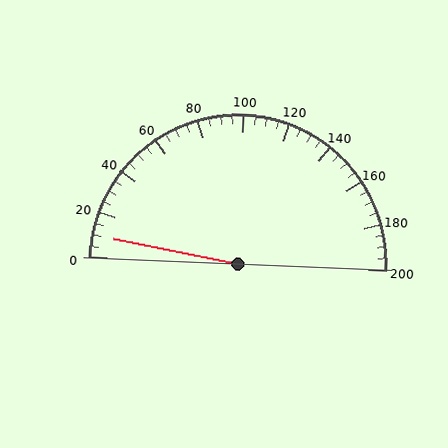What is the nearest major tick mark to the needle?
The nearest major tick mark is 0.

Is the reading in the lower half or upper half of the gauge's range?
The reading is in the lower half of the range (0 to 200).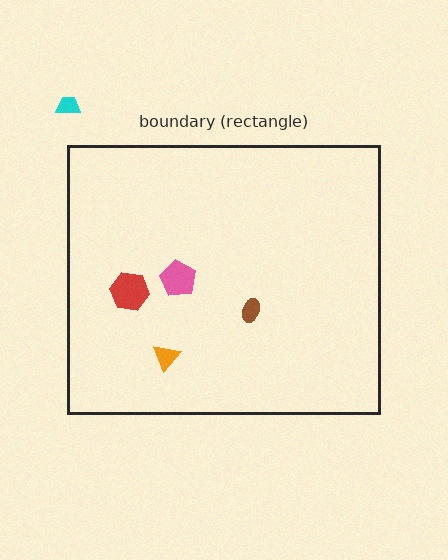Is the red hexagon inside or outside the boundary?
Inside.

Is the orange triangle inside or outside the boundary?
Inside.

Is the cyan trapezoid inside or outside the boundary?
Outside.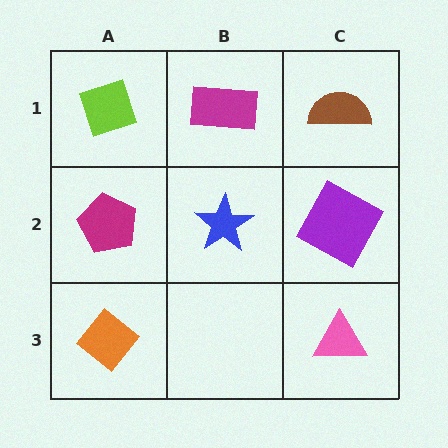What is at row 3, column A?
An orange diamond.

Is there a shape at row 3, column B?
No, that cell is empty.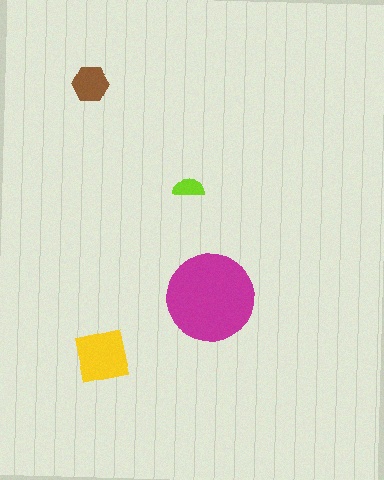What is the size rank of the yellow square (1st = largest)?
2nd.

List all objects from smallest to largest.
The lime semicircle, the brown hexagon, the yellow square, the magenta circle.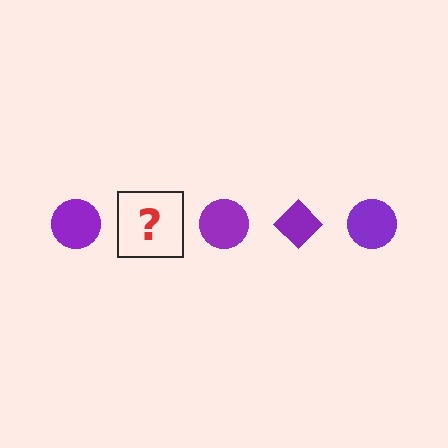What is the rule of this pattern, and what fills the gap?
The rule is that the pattern cycles through circle, diamond shapes in purple. The gap should be filled with a purple diamond.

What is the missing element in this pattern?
The missing element is a purple diamond.